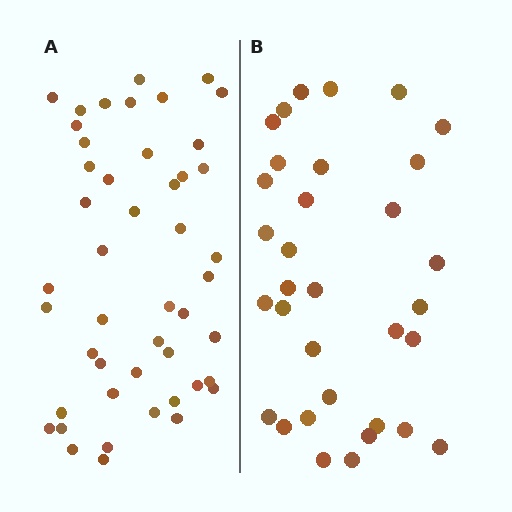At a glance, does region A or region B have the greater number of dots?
Region A (the left region) has more dots.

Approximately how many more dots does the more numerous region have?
Region A has approximately 15 more dots than region B.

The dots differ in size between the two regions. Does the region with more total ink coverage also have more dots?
No. Region B has more total ink coverage because its dots are larger, but region A actually contains more individual dots. Total area can be misleading — the number of items is what matters here.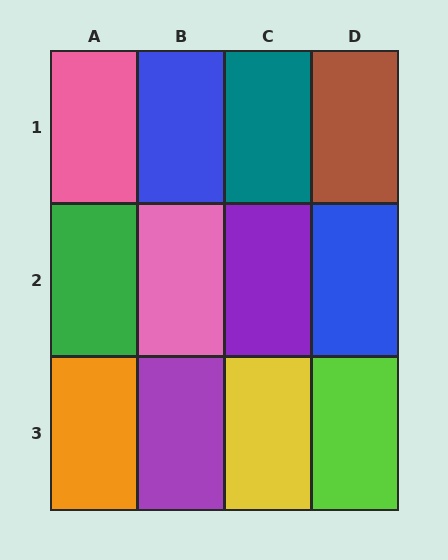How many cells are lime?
1 cell is lime.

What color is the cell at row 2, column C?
Purple.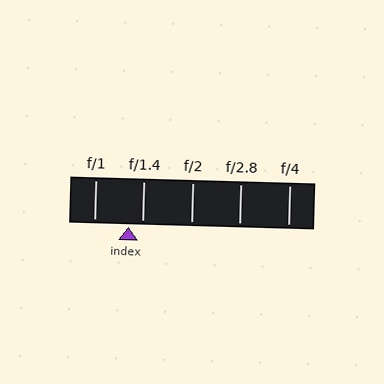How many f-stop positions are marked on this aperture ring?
There are 5 f-stop positions marked.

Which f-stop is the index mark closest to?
The index mark is closest to f/1.4.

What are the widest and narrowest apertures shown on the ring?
The widest aperture shown is f/1 and the narrowest is f/4.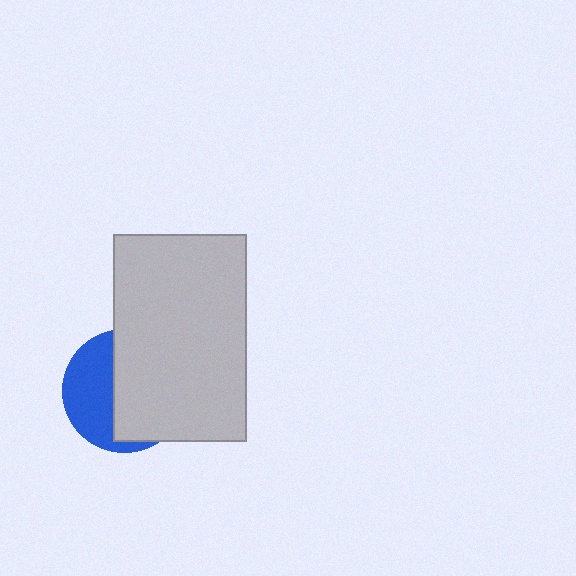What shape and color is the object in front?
The object in front is a light gray rectangle.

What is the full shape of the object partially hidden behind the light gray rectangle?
The partially hidden object is a blue circle.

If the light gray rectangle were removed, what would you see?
You would see the complete blue circle.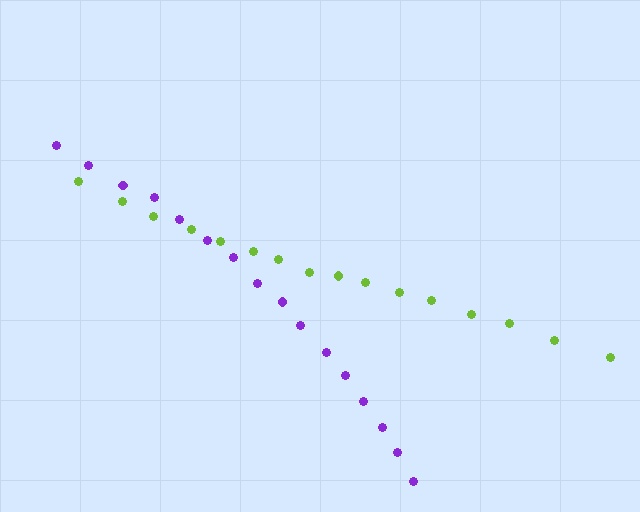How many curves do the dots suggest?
There are 2 distinct paths.